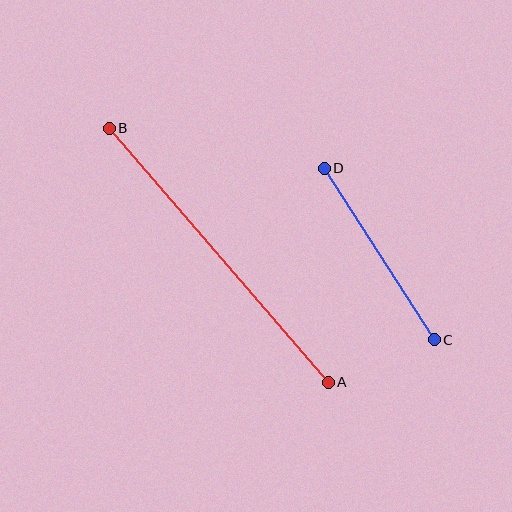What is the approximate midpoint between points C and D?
The midpoint is at approximately (379, 254) pixels.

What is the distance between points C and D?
The distance is approximately 204 pixels.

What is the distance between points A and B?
The distance is approximately 335 pixels.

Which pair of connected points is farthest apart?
Points A and B are farthest apart.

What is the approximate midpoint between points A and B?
The midpoint is at approximately (219, 255) pixels.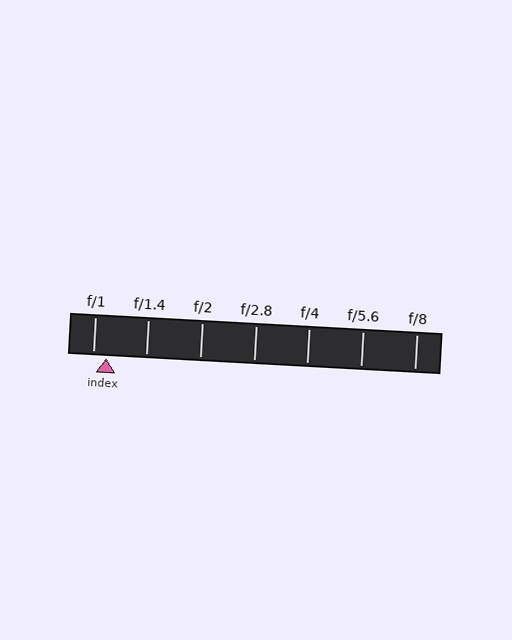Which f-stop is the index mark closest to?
The index mark is closest to f/1.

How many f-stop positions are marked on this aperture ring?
There are 7 f-stop positions marked.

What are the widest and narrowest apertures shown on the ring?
The widest aperture shown is f/1 and the narrowest is f/8.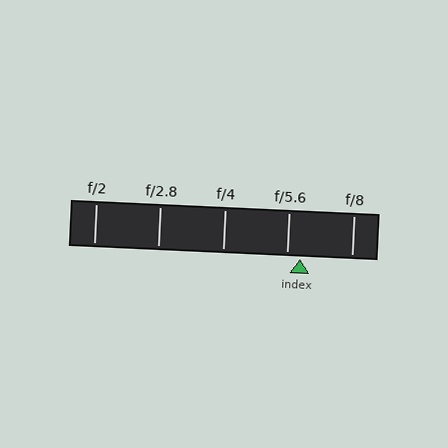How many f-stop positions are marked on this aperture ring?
There are 5 f-stop positions marked.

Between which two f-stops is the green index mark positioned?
The index mark is between f/5.6 and f/8.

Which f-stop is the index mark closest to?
The index mark is closest to f/5.6.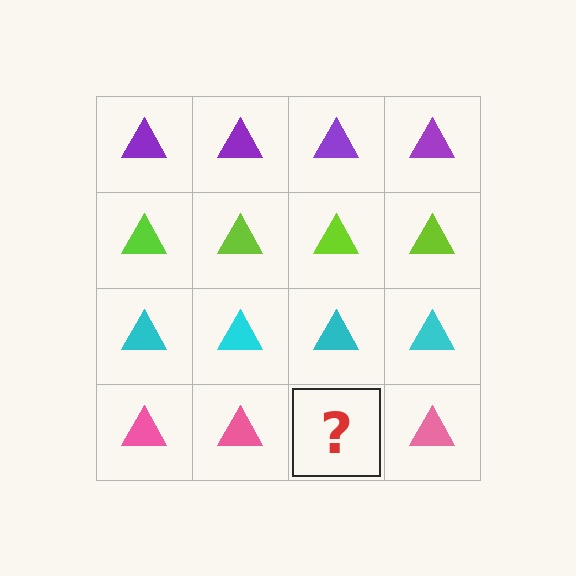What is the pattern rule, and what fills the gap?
The rule is that each row has a consistent color. The gap should be filled with a pink triangle.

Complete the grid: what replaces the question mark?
The question mark should be replaced with a pink triangle.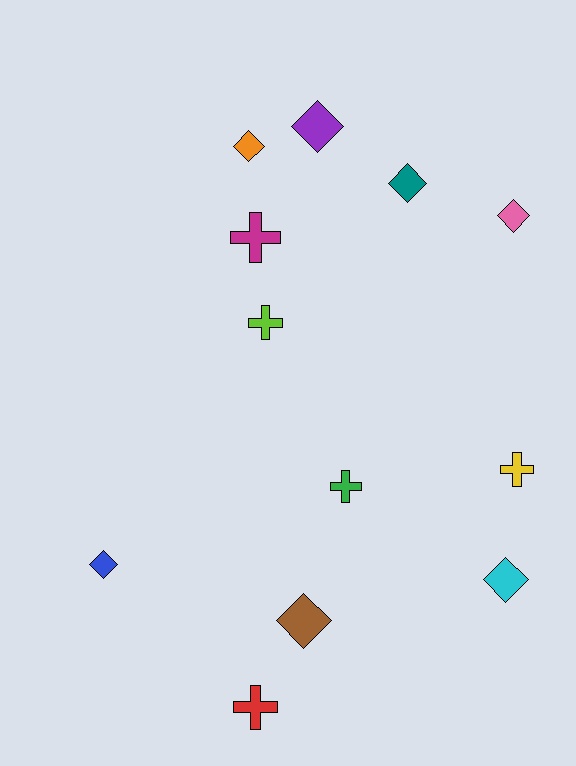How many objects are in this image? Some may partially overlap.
There are 12 objects.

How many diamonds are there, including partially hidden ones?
There are 7 diamonds.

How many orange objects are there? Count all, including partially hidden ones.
There is 1 orange object.